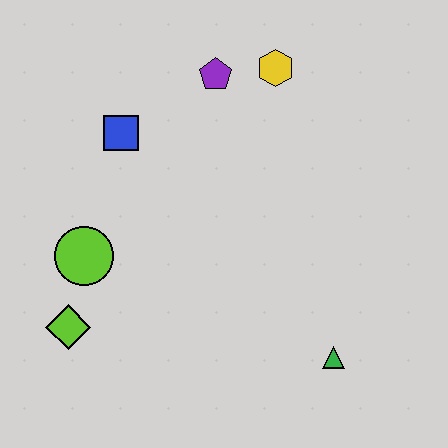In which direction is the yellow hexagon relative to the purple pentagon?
The yellow hexagon is to the right of the purple pentagon.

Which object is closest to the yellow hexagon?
The purple pentagon is closest to the yellow hexagon.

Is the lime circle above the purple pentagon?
No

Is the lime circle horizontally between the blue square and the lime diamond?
Yes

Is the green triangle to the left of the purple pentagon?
No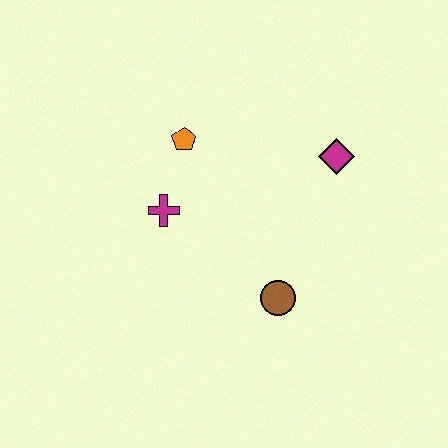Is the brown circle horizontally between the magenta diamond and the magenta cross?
Yes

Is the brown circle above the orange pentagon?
No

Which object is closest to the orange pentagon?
The magenta cross is closest to the orange pentagon.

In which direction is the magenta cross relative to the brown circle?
The magenta cross is to the left of the brown circle.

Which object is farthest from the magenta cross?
The magenta diamond is farthest from the magenta cross.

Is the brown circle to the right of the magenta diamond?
No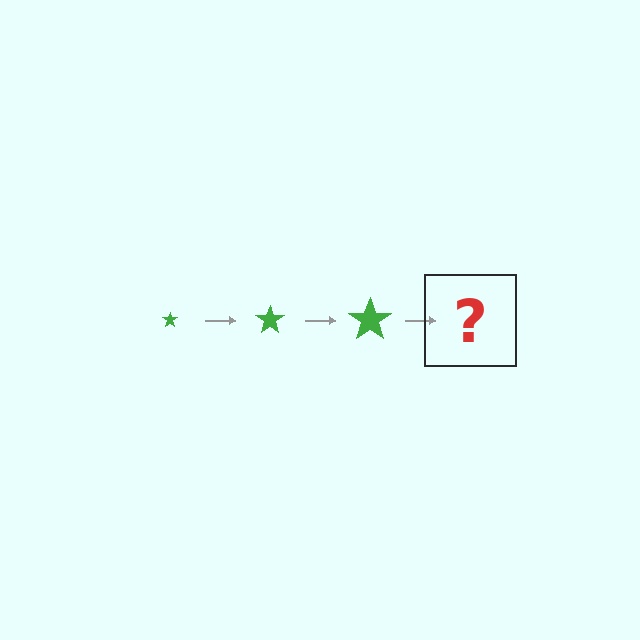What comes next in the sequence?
The next element should be a green star, larger than the previous one.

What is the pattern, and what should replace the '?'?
The pattern is that the star gets progressively larger each step. The '?' should be a green star, larger than the previous one.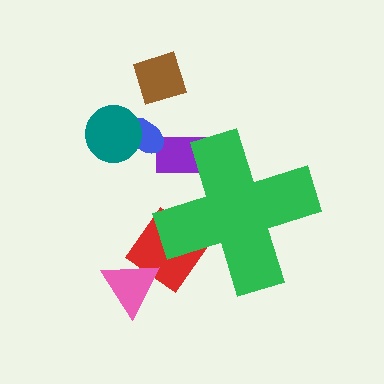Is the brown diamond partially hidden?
No, the brown diamond is fully visible.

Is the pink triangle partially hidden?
No, the pink triangle is fully visible.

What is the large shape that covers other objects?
A green cross.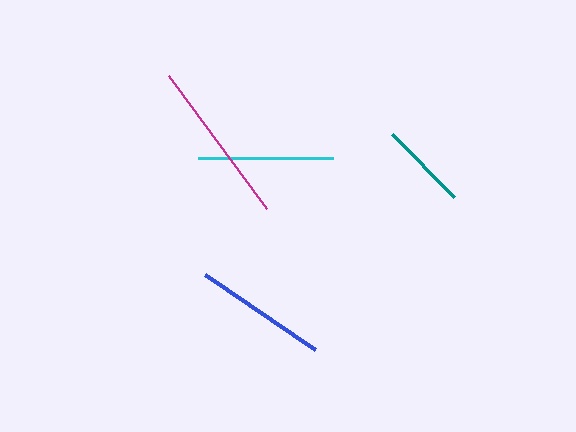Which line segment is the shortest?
The teal line is the shortest at approximately 88 pixels.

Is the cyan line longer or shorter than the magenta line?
The magenta line is longer than the cyan line.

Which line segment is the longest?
The magenta line is the longest at approximately 164 pixels.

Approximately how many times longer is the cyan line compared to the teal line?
The cyan line is approximately 1.5 times the length of the teal line.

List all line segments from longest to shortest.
From longest to shortest: magenta, cyan, blue, teal.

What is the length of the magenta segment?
The magenta segment is approximately 164 pixels long.